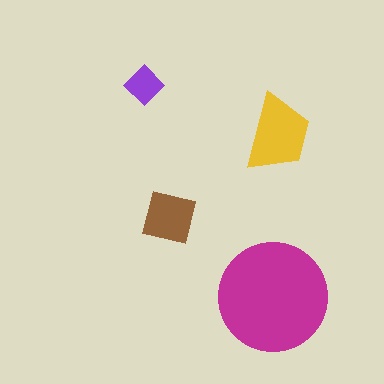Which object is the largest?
The magenta circle.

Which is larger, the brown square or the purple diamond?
The brown square.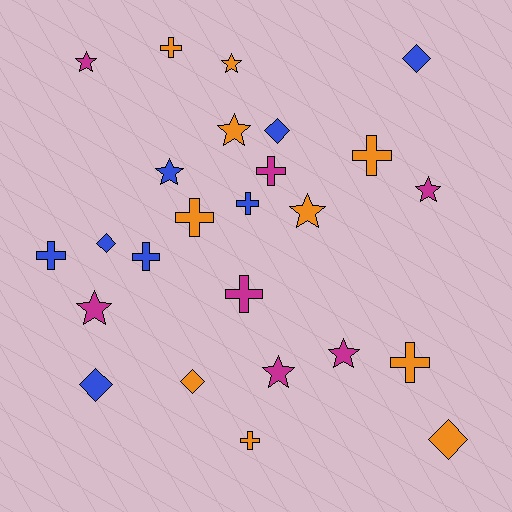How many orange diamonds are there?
There are 2 orange diamonds.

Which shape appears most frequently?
Cross, with 10 objects.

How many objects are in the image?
There are 25 objects.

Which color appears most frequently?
Orange, with 10 objects.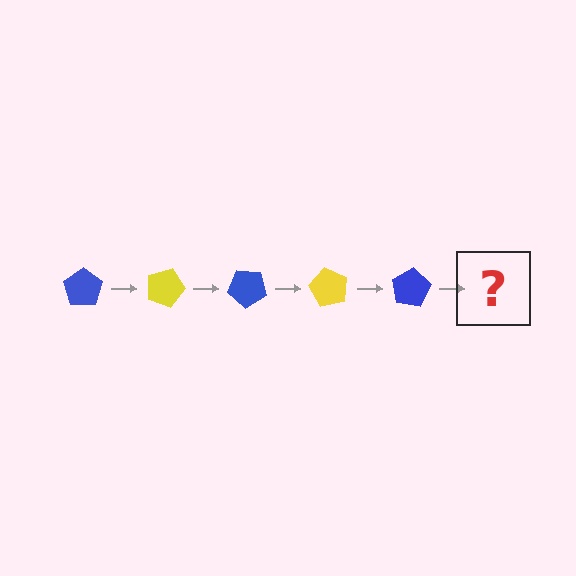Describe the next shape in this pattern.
It should be a yellow pentagon, rotated 100 degrees from the start.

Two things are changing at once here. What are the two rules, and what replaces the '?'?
The two rules are that it rotates 20 degrees each step and the color cycles through blue and yellow. The '?' should be a yellow pentagon, rotated 100 degrees from the start.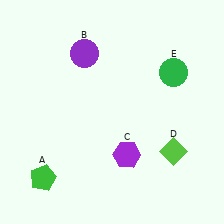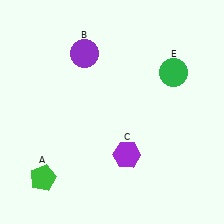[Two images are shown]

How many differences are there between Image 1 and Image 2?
There is 1 difference between the two images.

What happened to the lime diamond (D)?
The lime diamond (D) was removed in Image 2. It was in the bottom-right area of Image 1.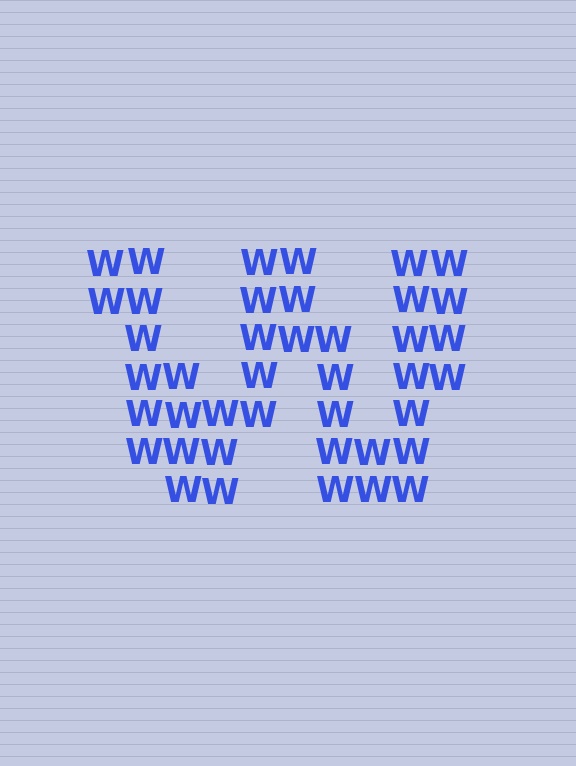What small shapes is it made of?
It is made of small letter W's.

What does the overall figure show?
The overall figure shows the letter W.